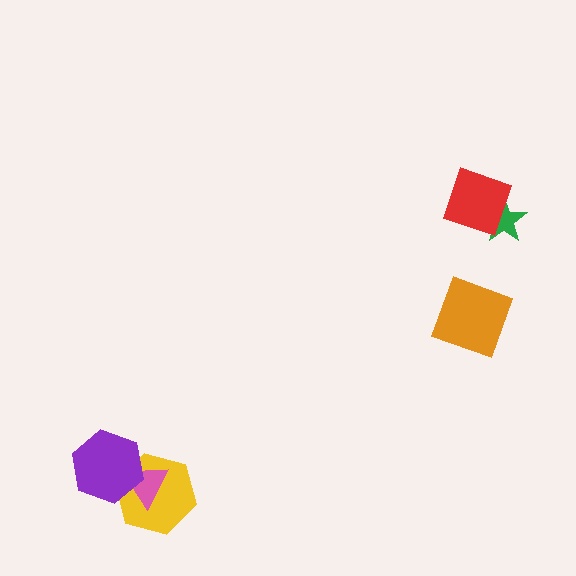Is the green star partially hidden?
Yes, it is partially covered by another shape.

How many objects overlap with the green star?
1 object overlaps with the green star.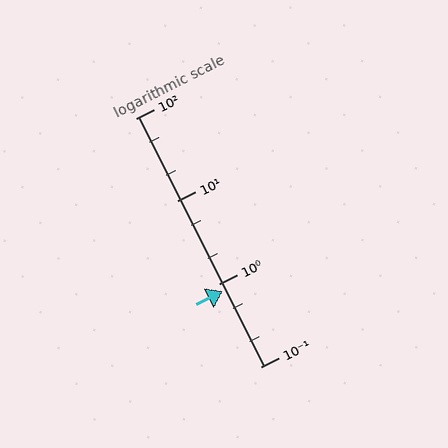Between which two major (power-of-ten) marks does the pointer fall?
The pointer is between 0.1 and 1.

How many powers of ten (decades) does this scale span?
The scale spans 3 decades, from 0.1 to 100.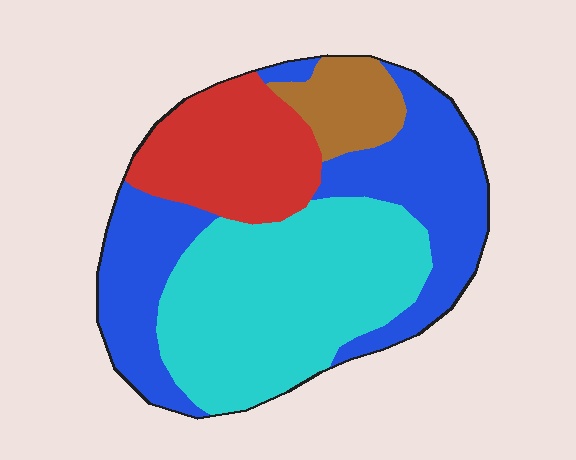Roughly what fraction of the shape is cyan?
Cyan takes up between a third and a half of the shape.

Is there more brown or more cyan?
Cyan.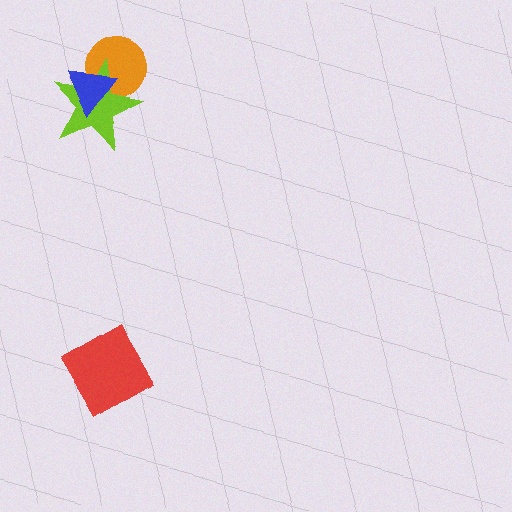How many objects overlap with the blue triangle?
2 objects overlap with the blue triangle.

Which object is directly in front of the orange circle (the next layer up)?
The lime star is directly in front of the orange circle.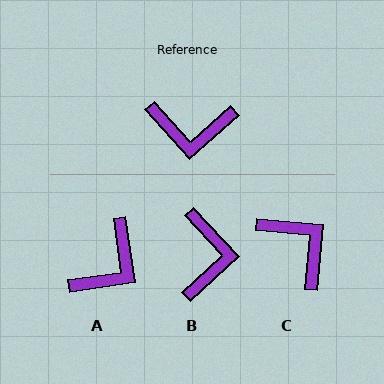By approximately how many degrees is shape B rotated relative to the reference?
Approximately 91 degrees counter-clockwise.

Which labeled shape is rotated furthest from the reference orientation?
C, about 133 degrees away.